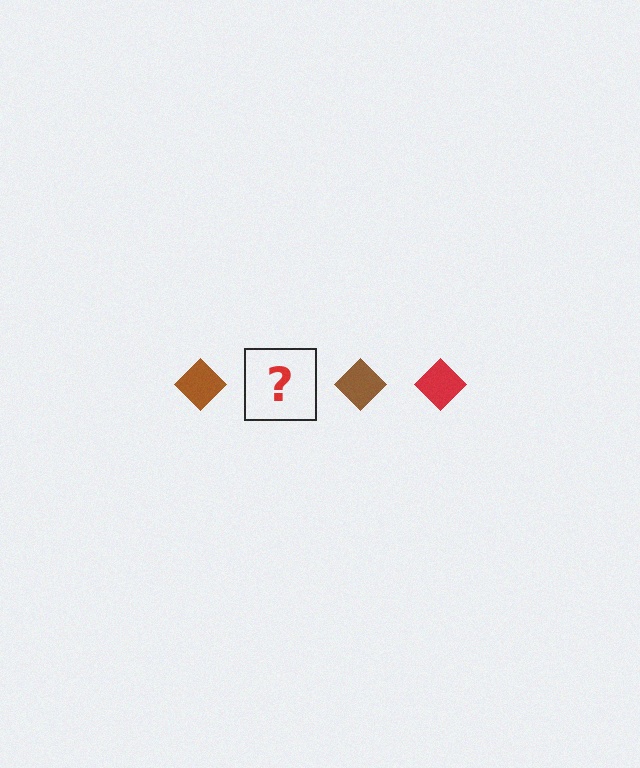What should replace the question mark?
The question mark should be replaced with a red diamond.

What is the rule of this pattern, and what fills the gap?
The rule is that the pattern cycles through brown, red diamonds. The gap should be filled with a red diamond.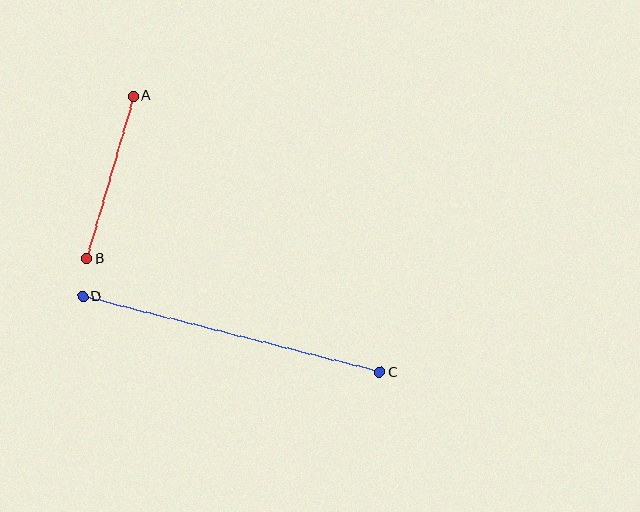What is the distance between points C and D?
The distance is approximately 306 pixels.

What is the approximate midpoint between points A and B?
The midpoint is at approximately (110, 177) pixels.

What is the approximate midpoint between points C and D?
The midpoint is at approximately (231, 334) pixels.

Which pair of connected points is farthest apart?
Points C and D are farthest apart.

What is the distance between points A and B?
The distance is approximately 169 pixels.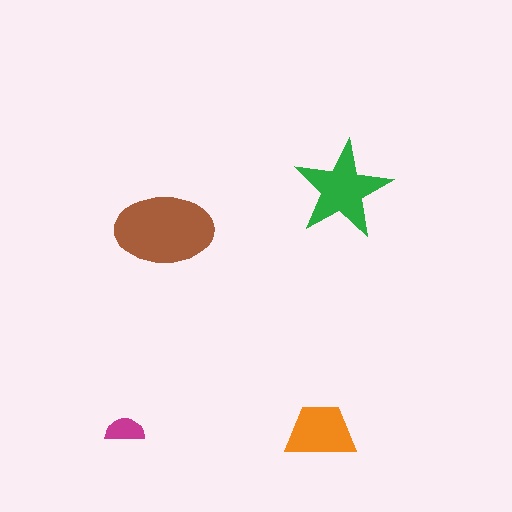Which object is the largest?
The brown ellipse.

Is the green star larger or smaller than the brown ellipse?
Smaller.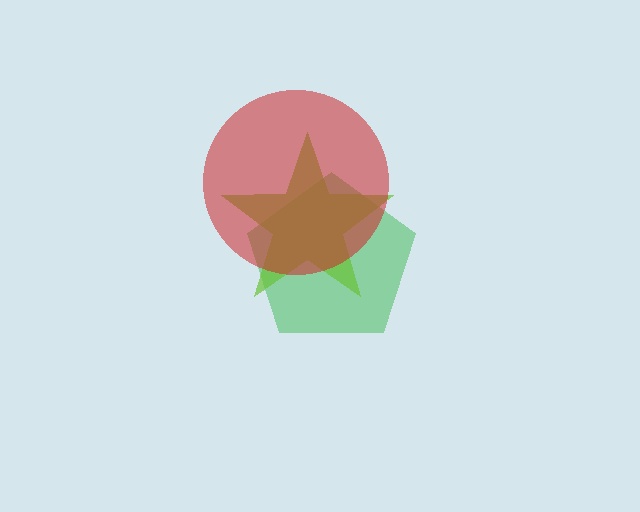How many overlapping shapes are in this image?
There are 3 overlapping shapes in the image.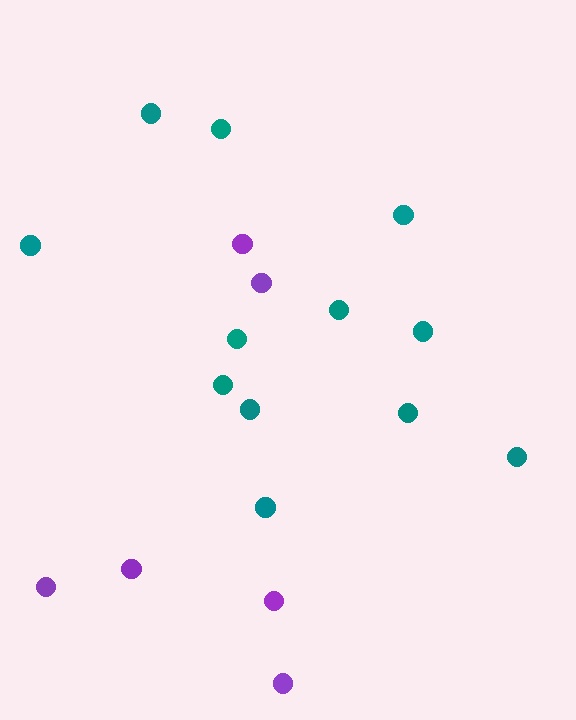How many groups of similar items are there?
There are 2 groups: one group of purple circles (6) and one group of teal circles (12).